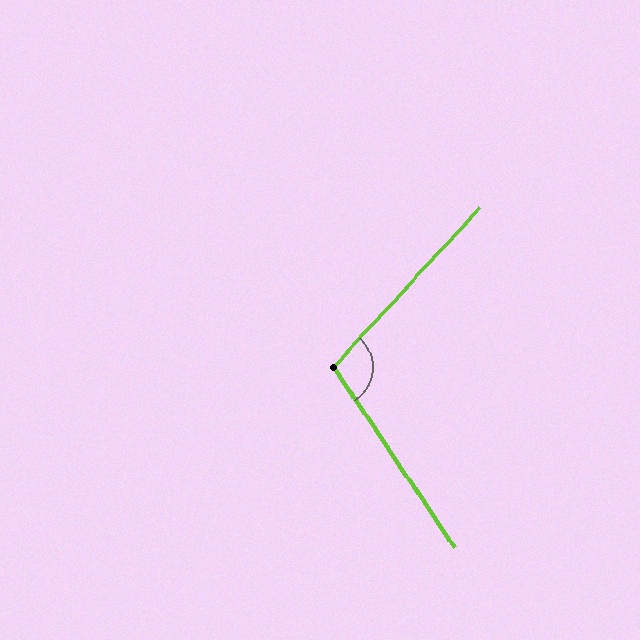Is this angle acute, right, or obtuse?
It is obtuse.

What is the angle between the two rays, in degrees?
Approximately 103 degrees.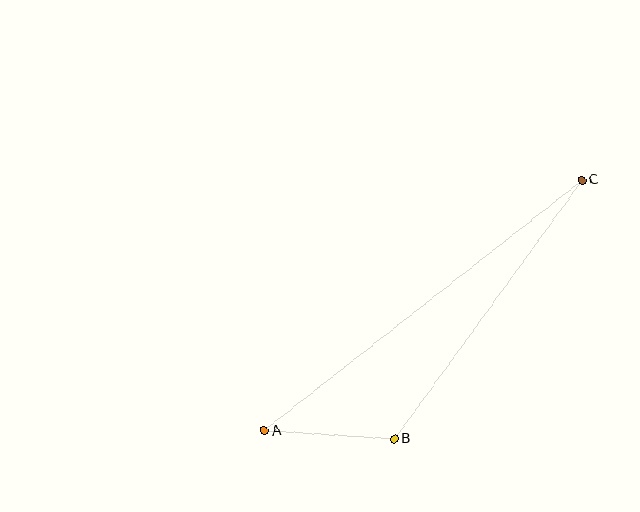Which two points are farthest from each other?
Points A and C are farthest from each other.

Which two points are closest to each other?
Points A and B are closest to each other.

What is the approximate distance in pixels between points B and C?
The distance between B and C is approximately 319 pixels.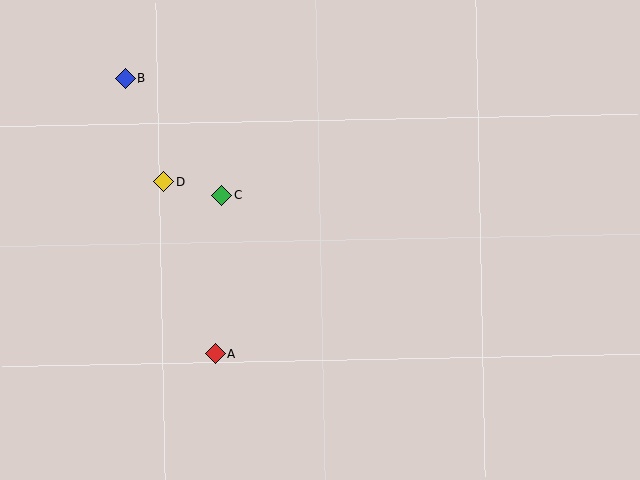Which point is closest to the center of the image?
Point C at (222, 195) is closest to the center.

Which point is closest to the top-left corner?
Point B is closest to the top-left corner.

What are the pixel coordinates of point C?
Point C is at (222, 195).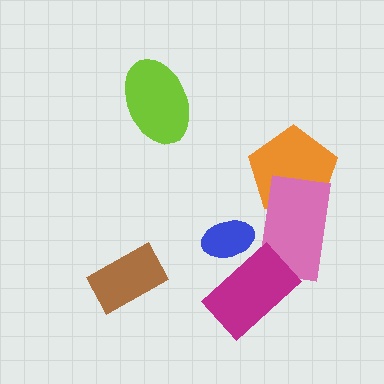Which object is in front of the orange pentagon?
The pink rectangle is in front of the orange pentagon.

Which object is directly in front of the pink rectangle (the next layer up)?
The magenta rectangle is directly in front of the pink rectangle.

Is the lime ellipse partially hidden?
No, no other shape covers it.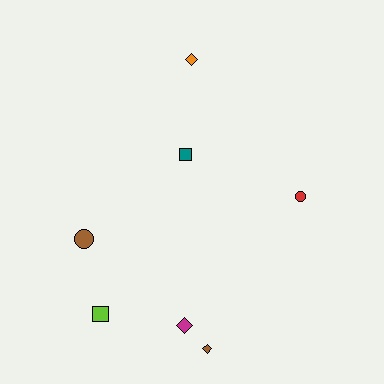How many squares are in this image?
There are 2 squares.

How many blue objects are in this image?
There are no blue objects.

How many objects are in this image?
There are 7 objects.